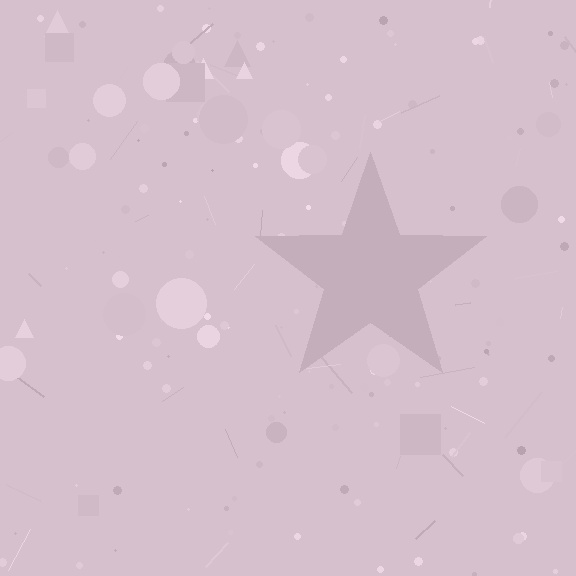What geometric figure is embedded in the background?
A star is embedded in the background.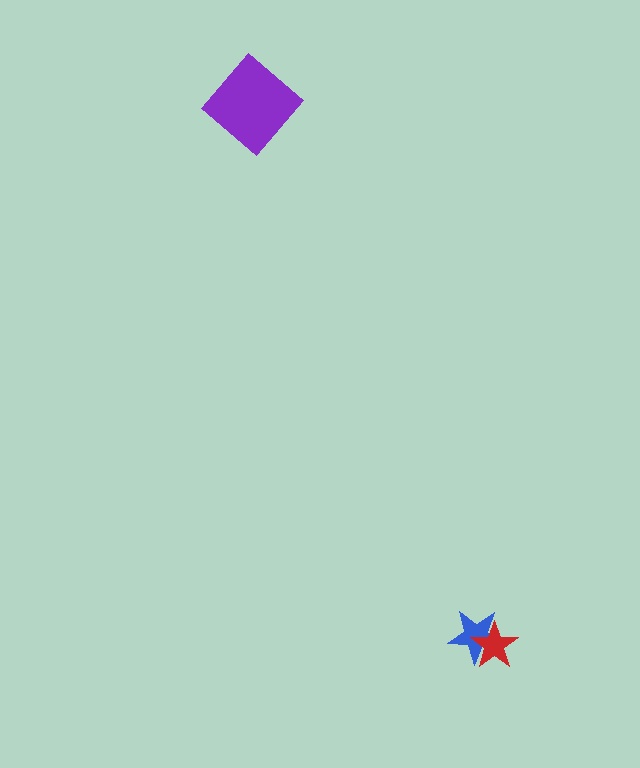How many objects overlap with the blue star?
1 object overlaps with the blue star.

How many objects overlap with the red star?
1 object overlaps with the red star.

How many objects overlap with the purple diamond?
0 objects overlap with the purple diamond.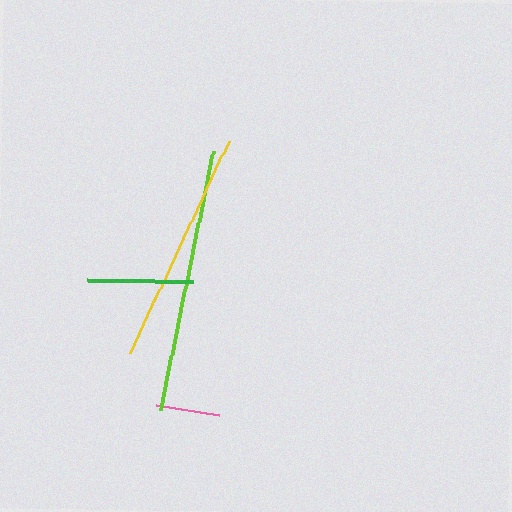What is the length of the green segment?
The green segment is approximately 106 pixels long.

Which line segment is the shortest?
The pink line is the shortest at approximately 64 pixels.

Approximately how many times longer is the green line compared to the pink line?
The green line is approximately 1.7 times the length of the pink line.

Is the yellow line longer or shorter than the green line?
The yellow line is longer than the green line.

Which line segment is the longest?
The lime line is the longest at approximately 264 pixels.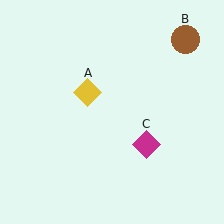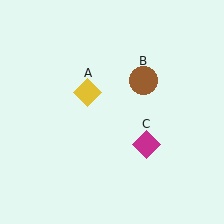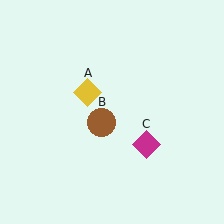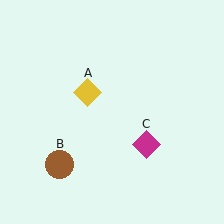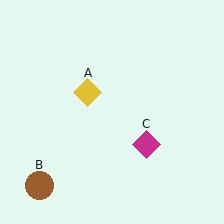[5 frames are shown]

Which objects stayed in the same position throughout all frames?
Yellow diamond (object A) and magenta diamond (object C) remained stationary.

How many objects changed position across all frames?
1 object changed position: brown circle (object B).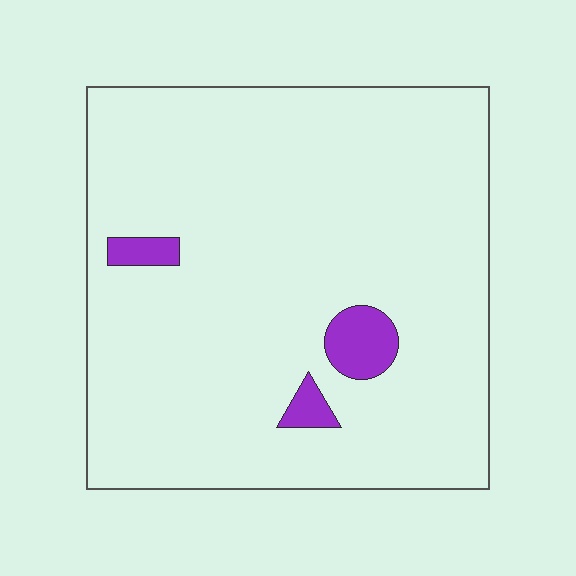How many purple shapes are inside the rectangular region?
3.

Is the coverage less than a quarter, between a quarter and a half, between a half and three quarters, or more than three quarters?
Less than a quarter.